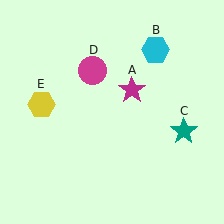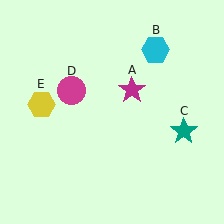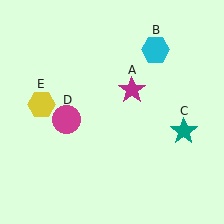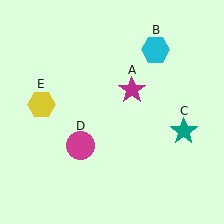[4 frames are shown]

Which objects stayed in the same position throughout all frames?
Magenta star (object A) and cyan hexagon (object B) and teal star (object C) and yellow hexagon (object E) remained stationary.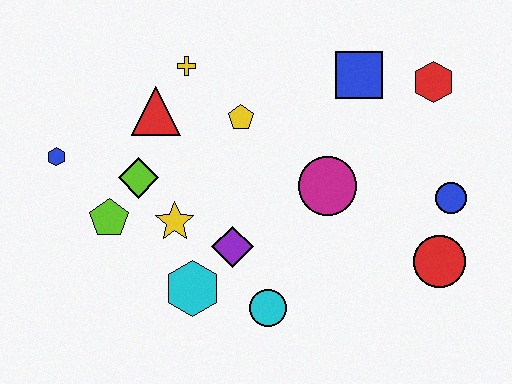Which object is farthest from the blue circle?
The blue hexagon is farthest from the blue circle.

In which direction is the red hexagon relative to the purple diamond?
The red hexagon is to the right of the purple diamond.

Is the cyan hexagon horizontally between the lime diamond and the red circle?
Yes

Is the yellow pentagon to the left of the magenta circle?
Yes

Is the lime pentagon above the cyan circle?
Yes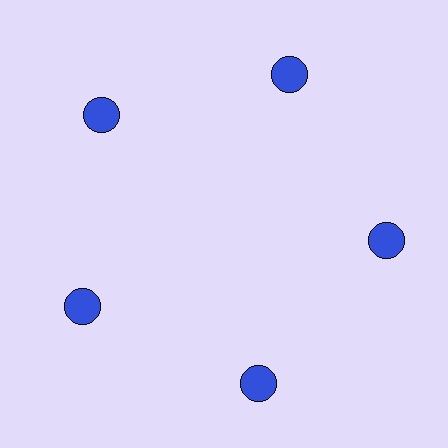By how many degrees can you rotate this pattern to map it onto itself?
The pattern maps onto itself every 72 degrees of rotation.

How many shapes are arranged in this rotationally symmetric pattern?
There are 5 shapes, arranged in 5 groups of 1.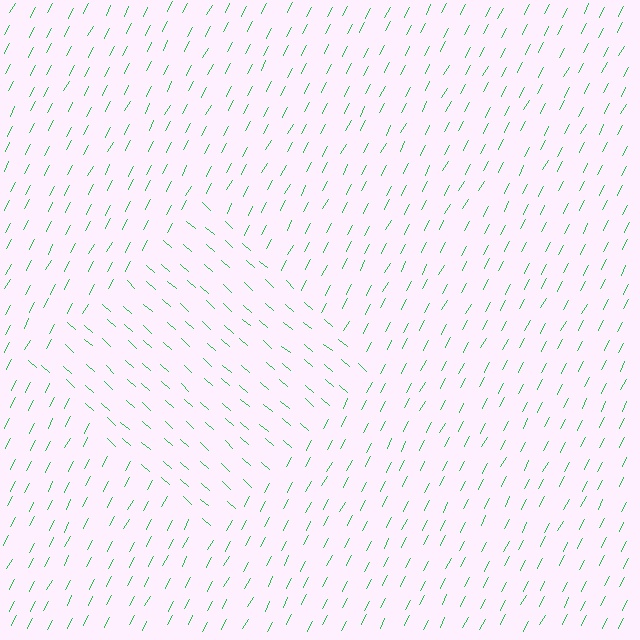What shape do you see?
I see a diamond.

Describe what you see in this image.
The image is filled with small green line segments. A diamond region in the image has lines oriented differently from the surrounding lines, creating a visible texture boundary.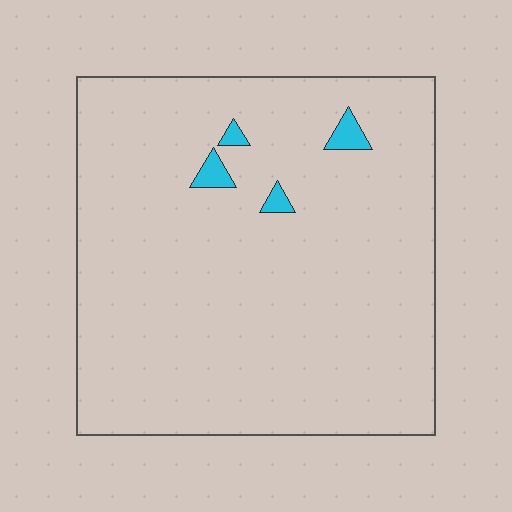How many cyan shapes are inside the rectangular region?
4.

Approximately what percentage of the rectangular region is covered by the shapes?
Approximately 5%.